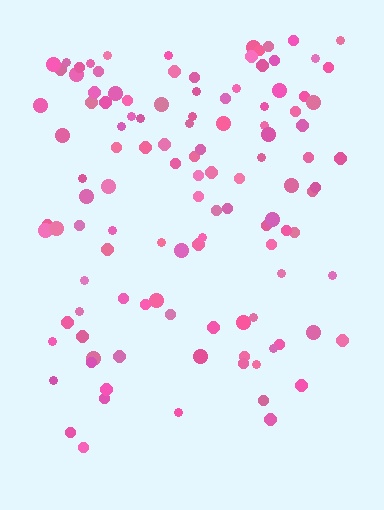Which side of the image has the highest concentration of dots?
The top.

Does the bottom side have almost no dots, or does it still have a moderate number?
Still a moderate number, just noticeably fewer than the top.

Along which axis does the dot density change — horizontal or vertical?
Vertical.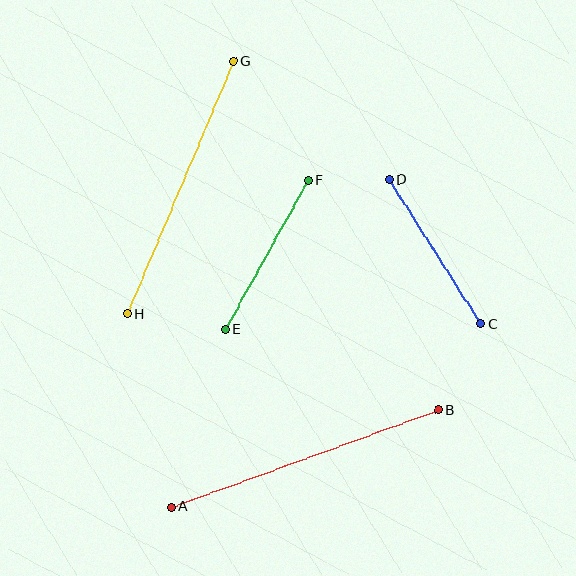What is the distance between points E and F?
The distance is approximately 170 pixels.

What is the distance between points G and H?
The distance is approximately 274 pixels.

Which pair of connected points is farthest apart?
Points A and B are farthest apart.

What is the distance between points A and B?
The distance is approximately 284 pixels.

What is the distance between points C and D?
The distance is approximately 171 pixels.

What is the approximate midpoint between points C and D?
The midpoint is at approximately (435, 252) pixels.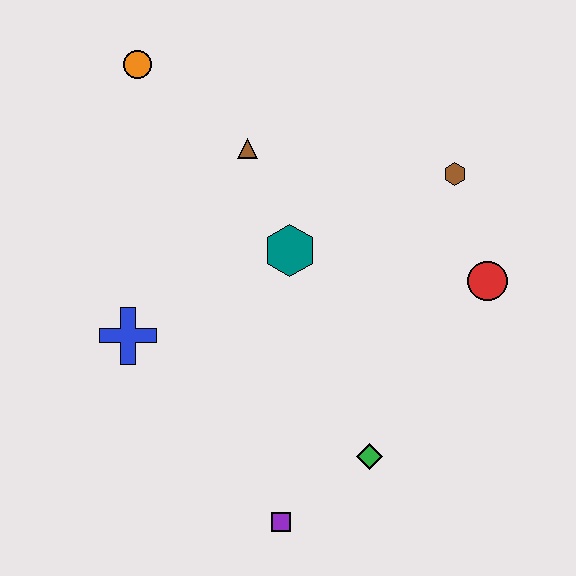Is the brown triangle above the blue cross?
Yes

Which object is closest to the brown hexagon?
The red circle is closest to the brown hexagon.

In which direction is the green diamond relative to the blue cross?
The green diamond is to the right of the blue cross.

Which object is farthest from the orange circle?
The purple square is farthest from the orange circle.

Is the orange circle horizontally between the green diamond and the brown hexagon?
No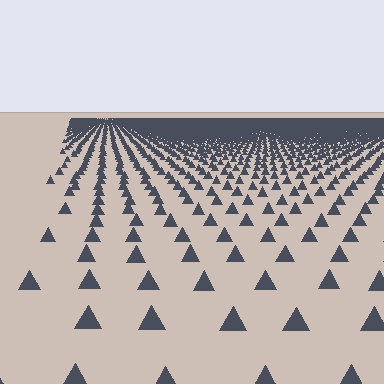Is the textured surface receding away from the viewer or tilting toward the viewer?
The surface is receding away from the viewer. Texture elements get smaller and denser toward the top.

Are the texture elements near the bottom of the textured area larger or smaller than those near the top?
Larger. Near the bottom, elements are closer to the viewer and appear at a bigger on-screen size.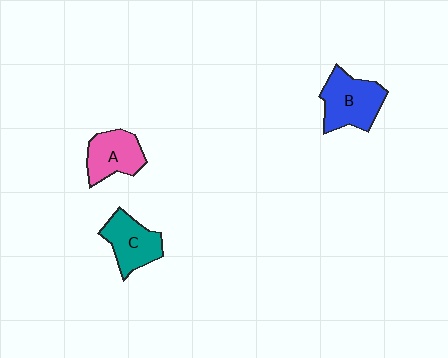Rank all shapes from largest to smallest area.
From largest to smallest: B (blue), C (teal), A (pink).